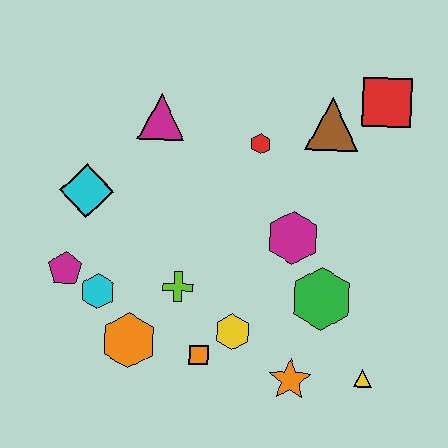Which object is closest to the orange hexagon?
The cyan hexagon is closest to the orange hexagon.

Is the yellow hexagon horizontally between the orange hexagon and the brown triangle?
Yes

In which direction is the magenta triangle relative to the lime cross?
The magenta triangle is above the lime cross.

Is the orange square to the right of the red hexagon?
No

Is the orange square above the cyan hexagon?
No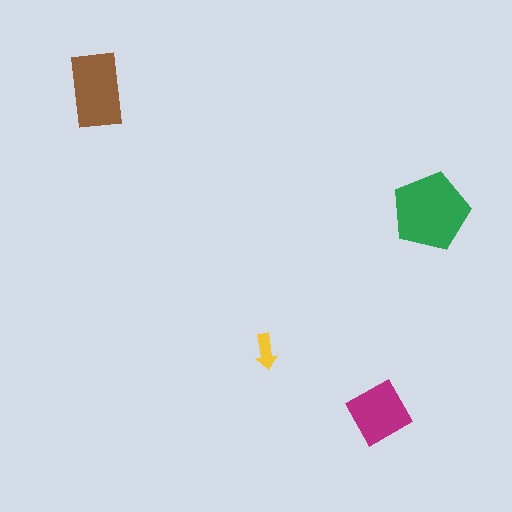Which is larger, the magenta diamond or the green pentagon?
The green pentagon.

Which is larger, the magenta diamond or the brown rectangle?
The brown rectangle.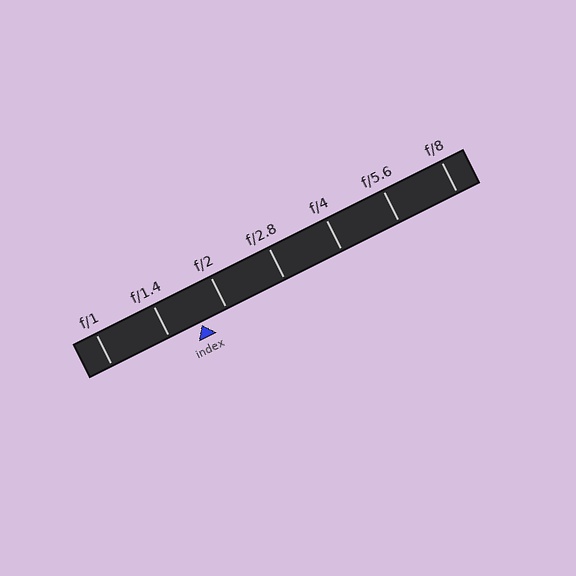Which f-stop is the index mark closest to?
The index mark is closest to f/2.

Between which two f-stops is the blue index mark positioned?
The index mark is between f/1.4 and f/2.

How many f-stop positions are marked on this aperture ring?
There are 7 f-stop positions marked.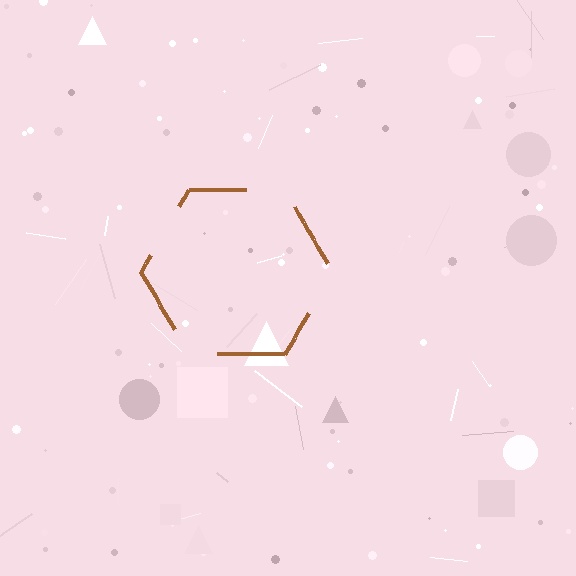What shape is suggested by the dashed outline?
The dashed outline suggests a hexagon.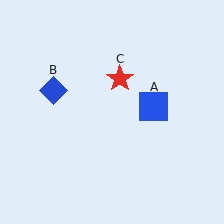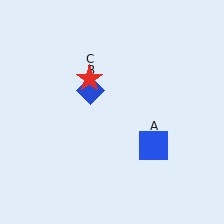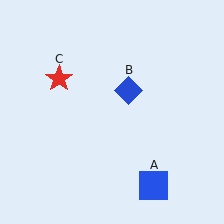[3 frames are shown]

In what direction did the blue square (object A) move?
The blue square (object A) moved down.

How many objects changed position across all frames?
3 objects changed position: blue square (object A), blue diamond (object B), red star (object C).